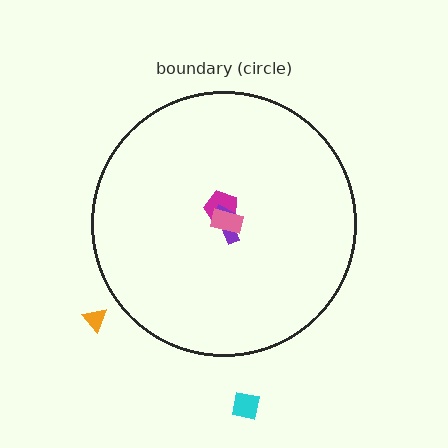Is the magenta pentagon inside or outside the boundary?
Inside.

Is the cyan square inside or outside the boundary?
Outside.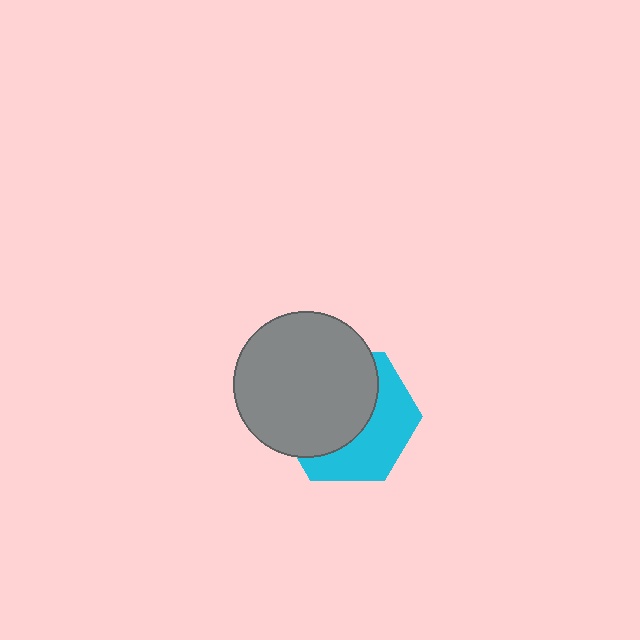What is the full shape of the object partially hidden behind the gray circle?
The partially hidden object is a cyan hexagon.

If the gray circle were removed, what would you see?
You would see the complete cyan hexagon.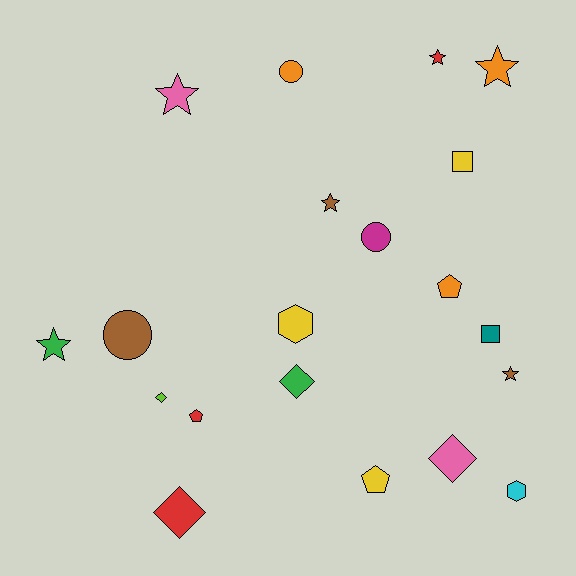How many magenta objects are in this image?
There is 1 magenta object.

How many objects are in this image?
There are 20 objects.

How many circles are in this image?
There are 3 circles.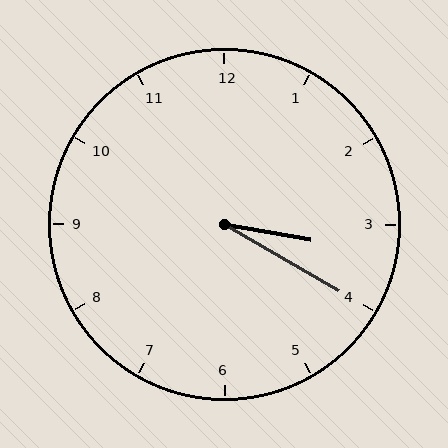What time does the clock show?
3:20.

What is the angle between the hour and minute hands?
Approximately 20 degrees.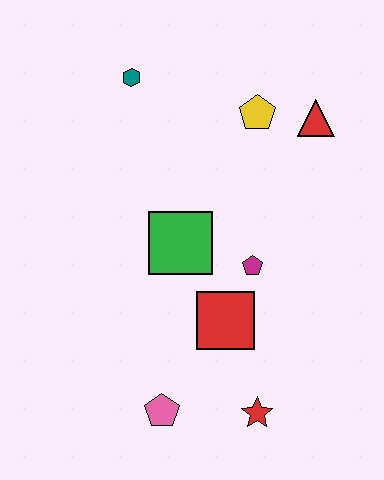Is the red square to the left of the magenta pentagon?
Yes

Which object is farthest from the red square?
The teal hexagon is farthest from the red square.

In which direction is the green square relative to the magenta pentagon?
The green square is to the left of the magenta pentagon.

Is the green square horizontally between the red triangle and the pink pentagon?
Yes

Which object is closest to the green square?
The magenta pentagon is closest to the green square.